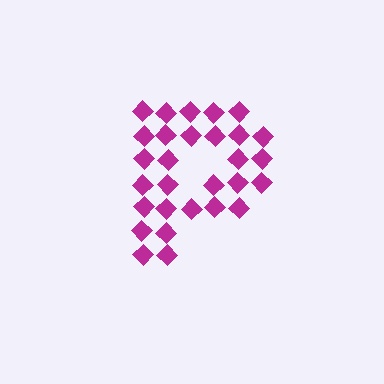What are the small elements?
The small elements are diamonds.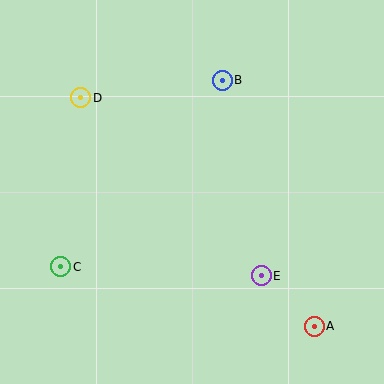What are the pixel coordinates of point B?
Point B is at (222, 80).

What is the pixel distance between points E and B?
The distance between E and B is 199 pixels.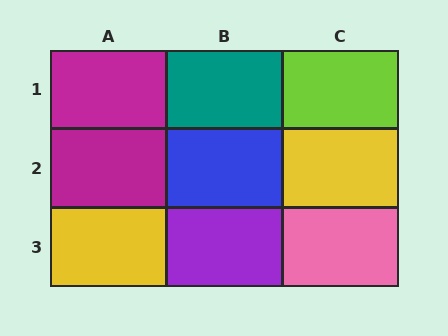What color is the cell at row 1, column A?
Magenta.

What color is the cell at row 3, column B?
Purple.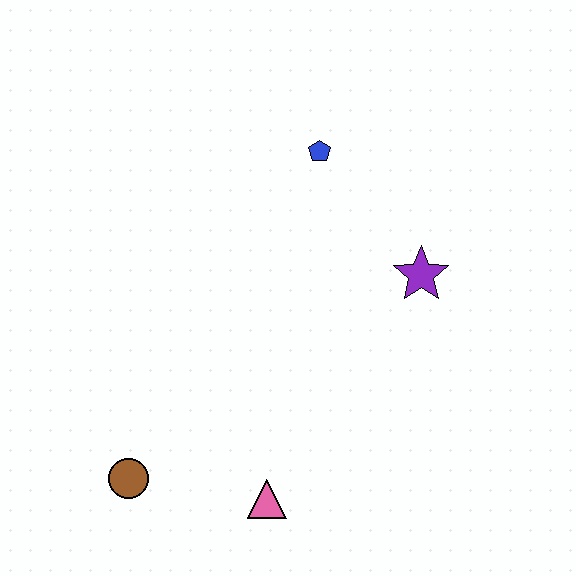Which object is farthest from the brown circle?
The blue pentagon is farthest from the brown circle.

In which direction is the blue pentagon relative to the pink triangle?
The blue pentagon is above the pink triangle.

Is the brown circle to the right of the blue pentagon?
No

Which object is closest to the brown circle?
The pink triangle is closest to the brown circle.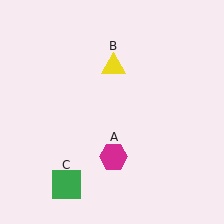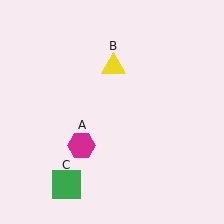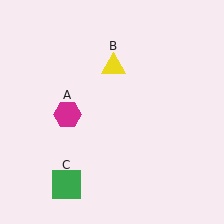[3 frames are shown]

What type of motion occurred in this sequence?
The magenta hexagon (object A) rotated clockwise around the center of the scene.